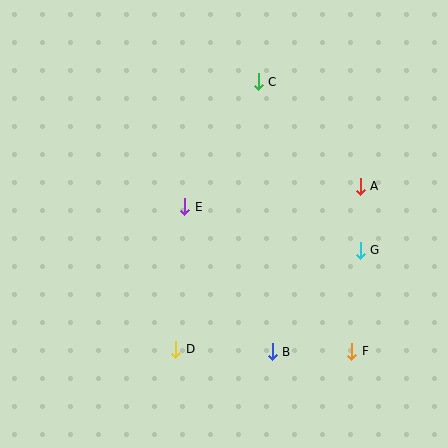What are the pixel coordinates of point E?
Point E is at (185, 207).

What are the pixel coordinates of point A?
Point A is at (360, 186).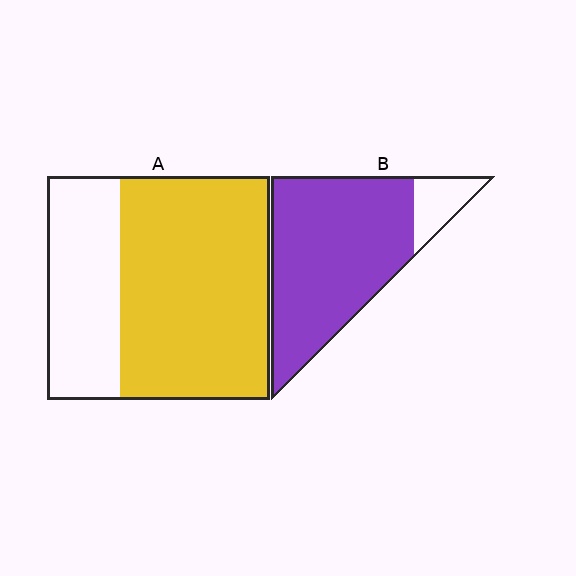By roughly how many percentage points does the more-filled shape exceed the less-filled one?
By roughly 20 percentage points (B over A).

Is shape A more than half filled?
Yes.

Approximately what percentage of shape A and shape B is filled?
A is approximately 65% and B is approximately 85%.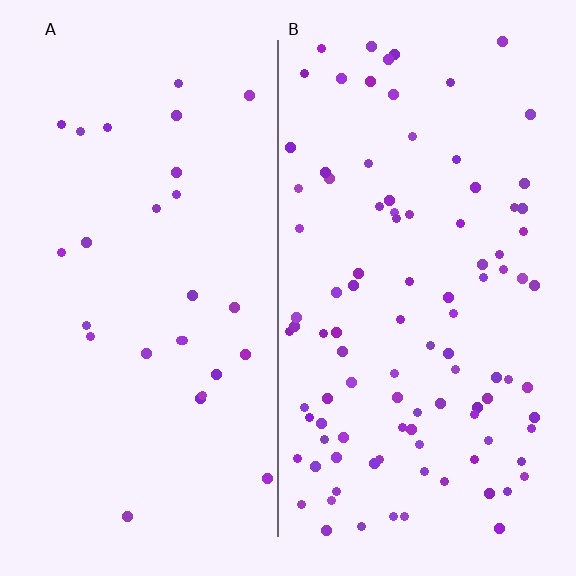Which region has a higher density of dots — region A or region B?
B (the right).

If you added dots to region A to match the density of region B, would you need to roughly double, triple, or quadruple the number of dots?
Approximately quadruple.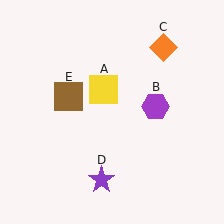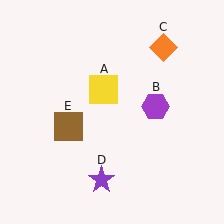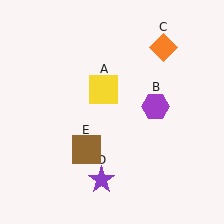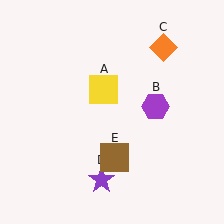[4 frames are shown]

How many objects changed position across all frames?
1 object changed position: brown square (object E).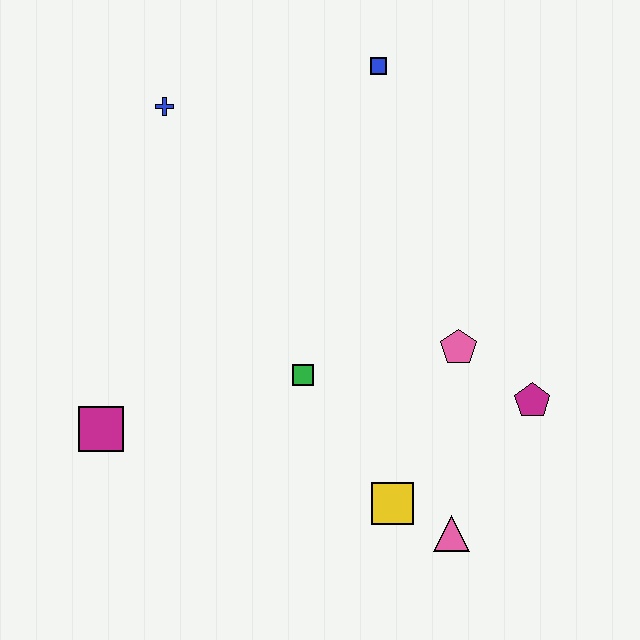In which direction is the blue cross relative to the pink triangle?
The blue cross is above the pink triangle.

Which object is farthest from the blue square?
The pink triangle is farthest from the blue square.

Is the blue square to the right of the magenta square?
Yes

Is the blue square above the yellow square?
Yes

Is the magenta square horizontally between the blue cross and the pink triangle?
No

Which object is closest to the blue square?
The blue cross is closest to the blue square.